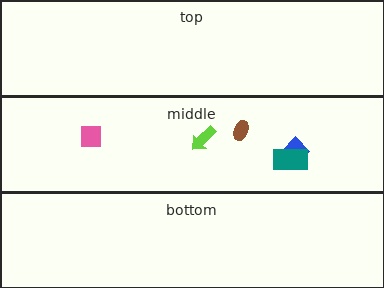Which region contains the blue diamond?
The middle region.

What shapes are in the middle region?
The lime arrow, the blue diamond, the pink square, the teal rectangle, the brown ellipse.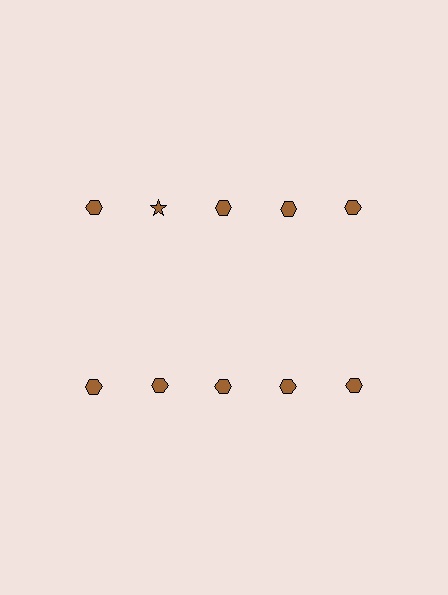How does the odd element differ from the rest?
It has a different shape: star instead of hexagon.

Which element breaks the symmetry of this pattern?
The brown star in the top row, second from left column breaks the symmetry. All other shapes are brown hexagons.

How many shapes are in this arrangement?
There are 10 shapes arranged in a grid pattern.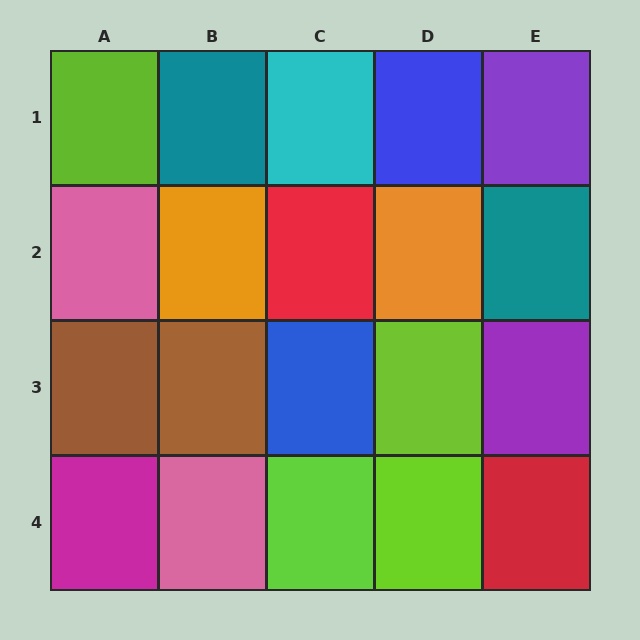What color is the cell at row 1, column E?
Purple.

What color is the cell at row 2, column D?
Orange.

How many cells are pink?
2 cells are pink.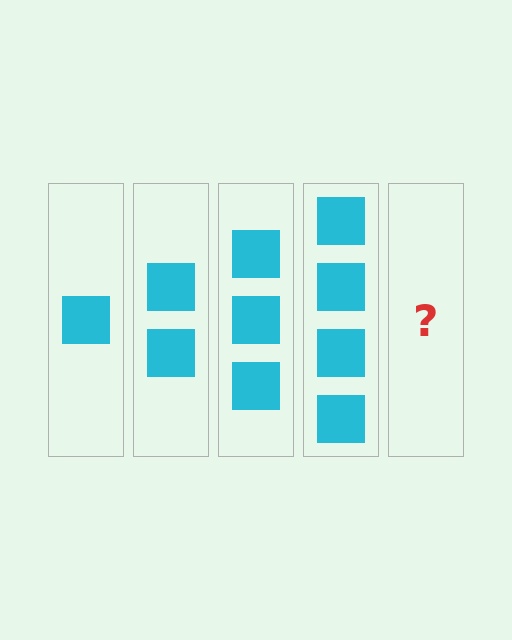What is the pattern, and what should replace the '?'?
The pattern is that each step adds one more square. The '?' should be 5 squares.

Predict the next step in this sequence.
The next step is 5 squares.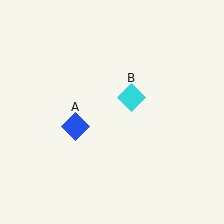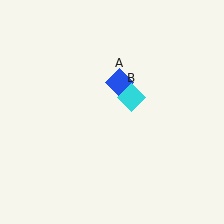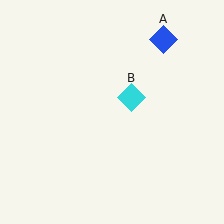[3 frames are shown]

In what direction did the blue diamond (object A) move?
The blue diamond (object A) moved up and to the right.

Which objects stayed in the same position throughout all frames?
Cyan diamond (object B) remained stationary.